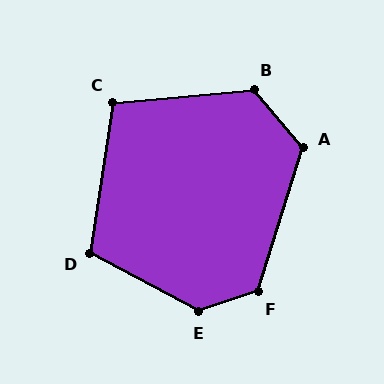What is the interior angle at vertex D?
Approximately 109 degrees (obtuse).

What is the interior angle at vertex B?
Approximately 125 degrees (obtuse).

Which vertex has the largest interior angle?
E, at approximately 134 degrees.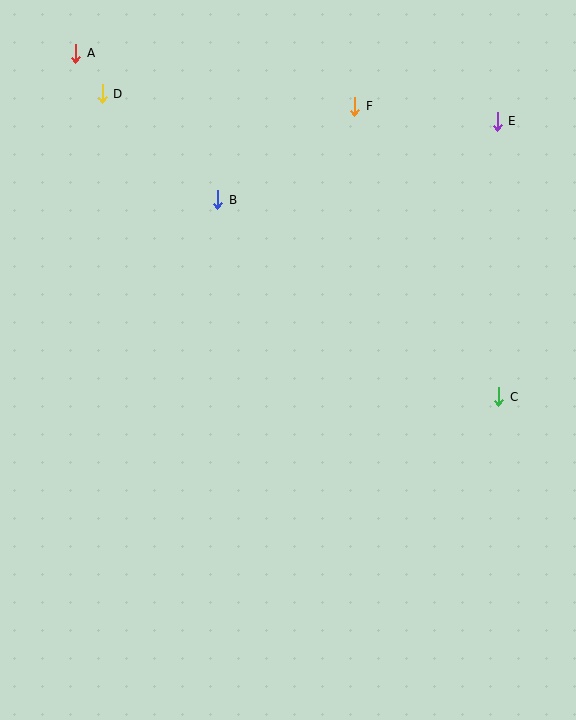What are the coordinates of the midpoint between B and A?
The midpoint between B and A is at (147, 127).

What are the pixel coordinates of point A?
Point A is at (76, 53).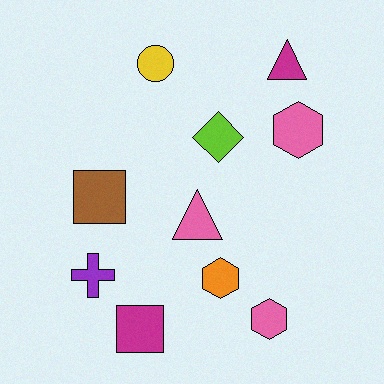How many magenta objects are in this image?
There are 2 magenta objects.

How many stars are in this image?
There are no stars.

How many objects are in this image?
There are 10 objects.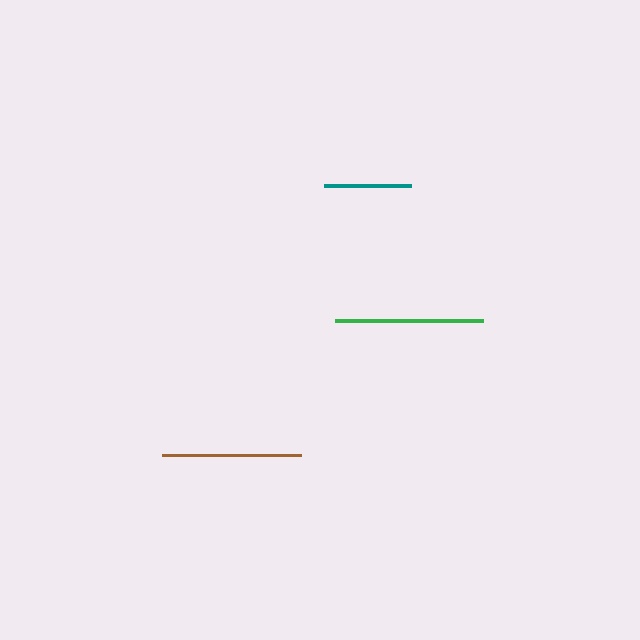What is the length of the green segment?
The green segment is approximately 148 pixels long.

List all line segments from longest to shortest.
From longest to shortest: green, brown, teal.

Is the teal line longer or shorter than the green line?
The green line is longer than the teal line.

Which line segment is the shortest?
The teal line is the shortest at approximately 87 pixels.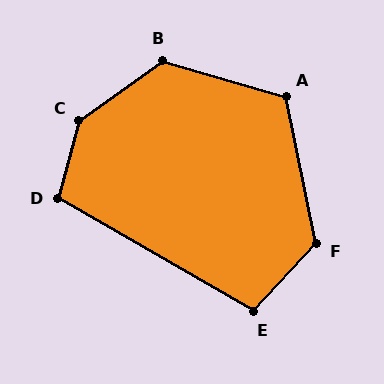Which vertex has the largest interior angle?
C, at approximately 140 degrees.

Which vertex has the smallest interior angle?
E, at approximately 103 degrees.